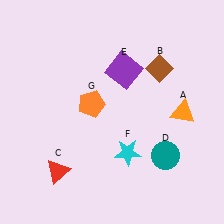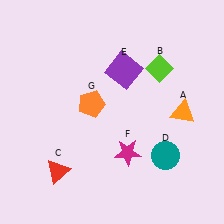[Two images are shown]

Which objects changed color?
B changed from brown to lime. F changed from cyan to magenta.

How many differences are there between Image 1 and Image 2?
There are 2 differences between the two images.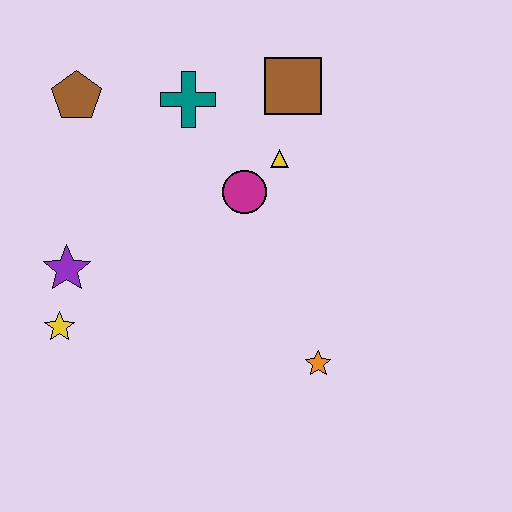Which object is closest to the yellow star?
The purple star is closest to the yellow star.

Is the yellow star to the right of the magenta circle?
No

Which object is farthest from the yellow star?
The brown square is farthest from the yellow star.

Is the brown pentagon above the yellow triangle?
Yes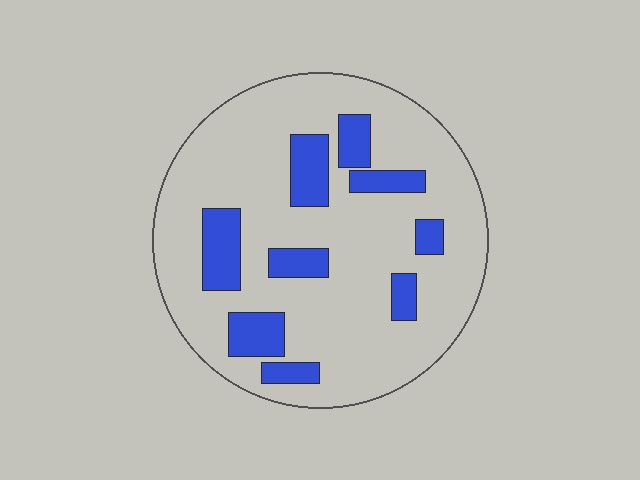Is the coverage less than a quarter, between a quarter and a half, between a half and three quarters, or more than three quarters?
Less than a quarter.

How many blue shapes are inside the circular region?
9.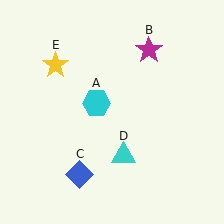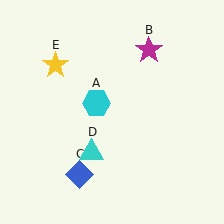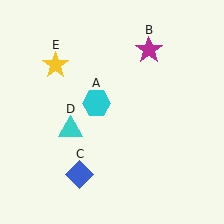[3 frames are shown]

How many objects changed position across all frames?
1 object changed position: cyan triangle (object D).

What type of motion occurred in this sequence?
The cyan triangle (object D) rotated clockwise around the center of the scene.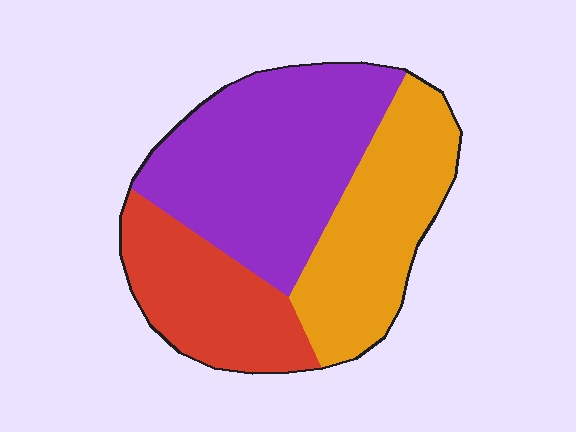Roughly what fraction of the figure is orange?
Orange covers about 30% of the figure.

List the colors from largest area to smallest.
From largest to smallest: purple, orange, red.